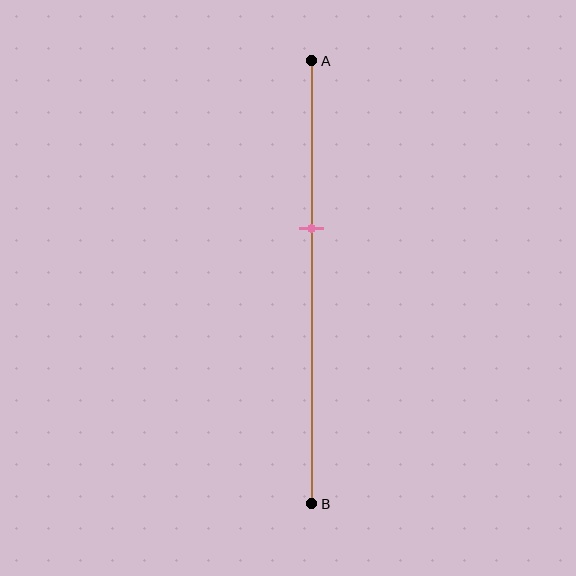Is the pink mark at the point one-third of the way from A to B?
No, the mark is at about 40% from A, not at the 33% one-third point.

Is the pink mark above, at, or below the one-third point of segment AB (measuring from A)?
The pink mark is below the one-third point of segment AB.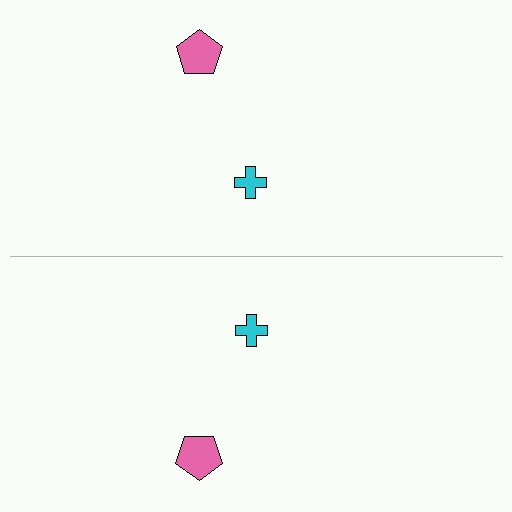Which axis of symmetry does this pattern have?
The pattern has a horizontal axis of symmetry running through the center of the image.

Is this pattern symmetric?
Yes, this pattern has bilateral (reflection) symmetry.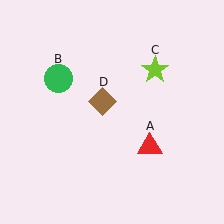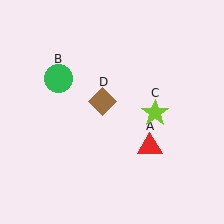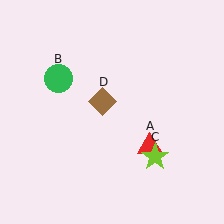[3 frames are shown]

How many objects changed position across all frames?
1 object changed position: lime star (object C).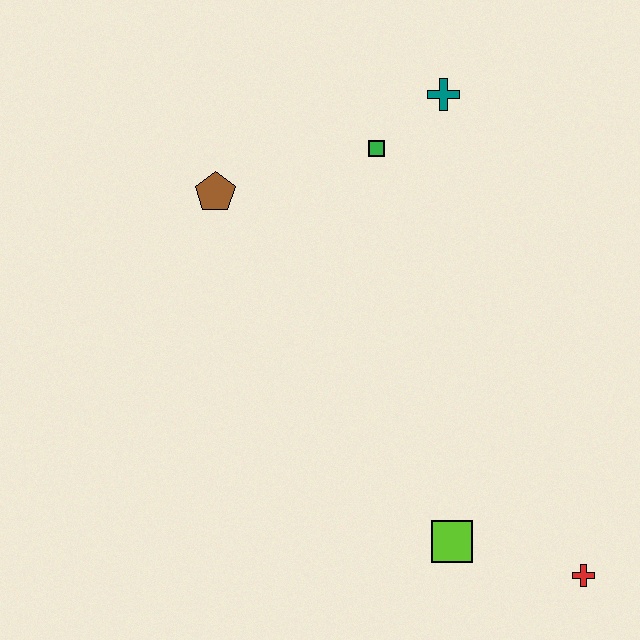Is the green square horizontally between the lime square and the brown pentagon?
Yes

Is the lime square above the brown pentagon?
No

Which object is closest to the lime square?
The red cross is closest to the lime square.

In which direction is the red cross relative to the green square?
The red cross is below the green square.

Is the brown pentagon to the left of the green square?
Yes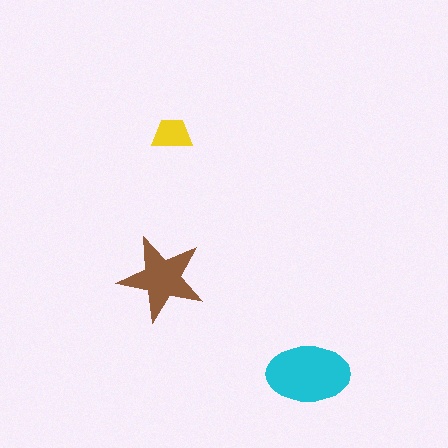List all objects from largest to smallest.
The cyan ellipse, the brown star, the yellow trapezoid.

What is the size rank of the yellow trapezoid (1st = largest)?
3rd.